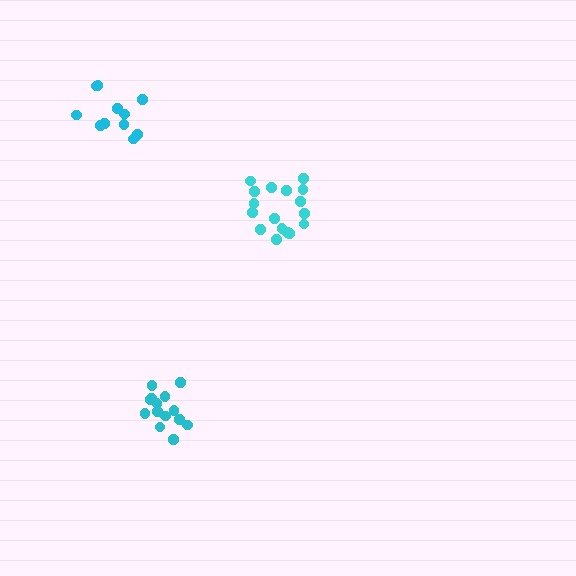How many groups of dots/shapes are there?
There are 3 groups.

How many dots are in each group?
Group 1: 17 dots, Group 2: 14 dots, Group 3: 11 dots (42 total).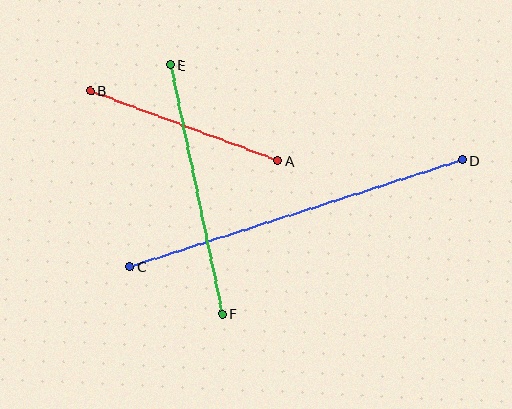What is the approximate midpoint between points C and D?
The midpoint is at approximately (296, 213) pixels.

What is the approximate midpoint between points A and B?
The midpoint is at approximately (184, 126) pixels.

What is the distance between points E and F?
The distance is approximately 254 pixels.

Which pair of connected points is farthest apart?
Points C and D are farthest apart.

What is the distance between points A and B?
The distance is approximately 200 pixels.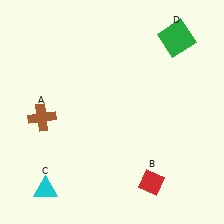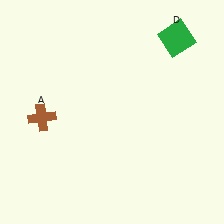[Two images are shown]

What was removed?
The cyan triangle (C), the red diamond (B) were removed in Image 2.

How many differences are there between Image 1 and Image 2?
There are 2 differences between the two images.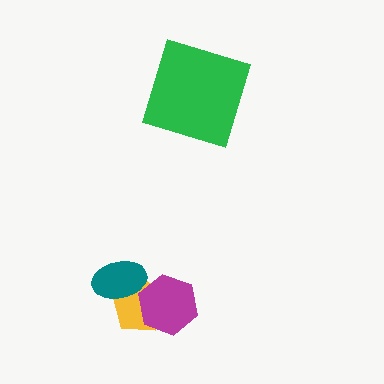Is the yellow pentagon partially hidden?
Yes, it is partially covered by another shape.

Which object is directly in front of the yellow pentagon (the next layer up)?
The magenta hexagon is directly in front of the yellow pentagon.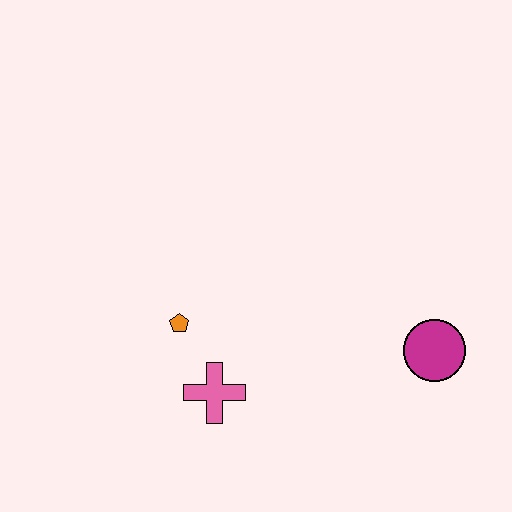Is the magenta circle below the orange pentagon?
Yes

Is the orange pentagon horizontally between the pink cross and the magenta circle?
No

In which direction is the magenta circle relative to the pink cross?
The magenta circle is to the right of the pink cross.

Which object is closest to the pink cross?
The orange pentagon is closest to the pink cross.